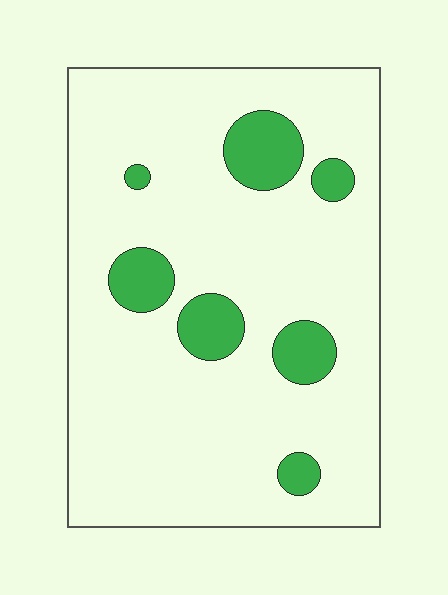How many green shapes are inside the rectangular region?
7.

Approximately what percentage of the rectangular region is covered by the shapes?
Approximately 15%.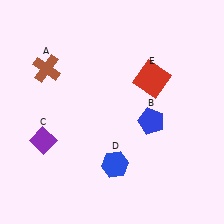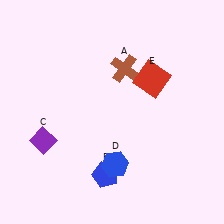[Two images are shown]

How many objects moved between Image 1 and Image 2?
2 objects moved between the two images.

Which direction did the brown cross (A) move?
The brown cross (A) moved right.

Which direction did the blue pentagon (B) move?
The blue pentagon (B) moved down.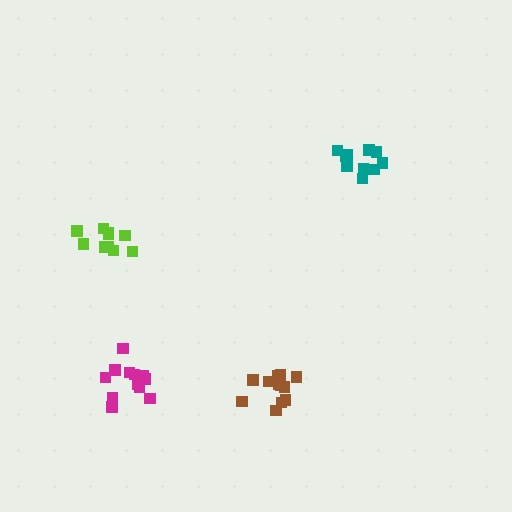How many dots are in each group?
Group 1: 11 dots, Group 2: 10 dots, Group 3: 12 dots, Group 4: 12 dots (45 total).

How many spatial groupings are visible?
There are 4 spatial groupings.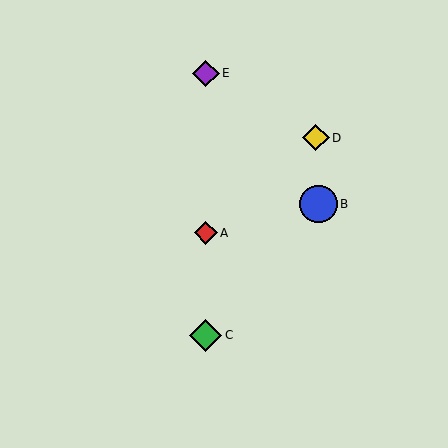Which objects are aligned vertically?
Objects A, C, E are aligned vertically.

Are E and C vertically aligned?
Yes, both are at x≈206.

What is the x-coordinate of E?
Object E is at x≈206.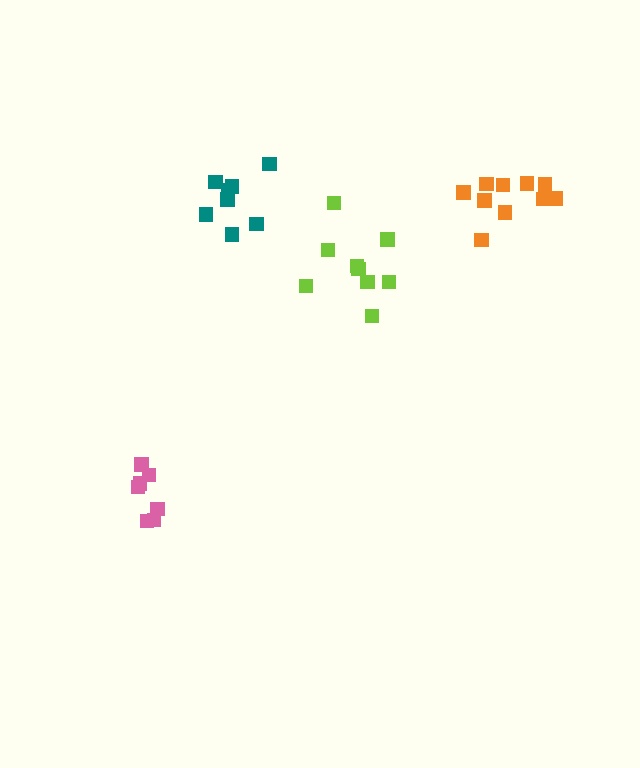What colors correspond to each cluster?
The clusters are colored: orange, pink, lime, teal.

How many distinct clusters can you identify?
There are 4 distinct clusters.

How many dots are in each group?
Group 1: 10 dots, Group 2: 7 dots, Group 3: 9 dots, Group 4: 8 dots (34 total).